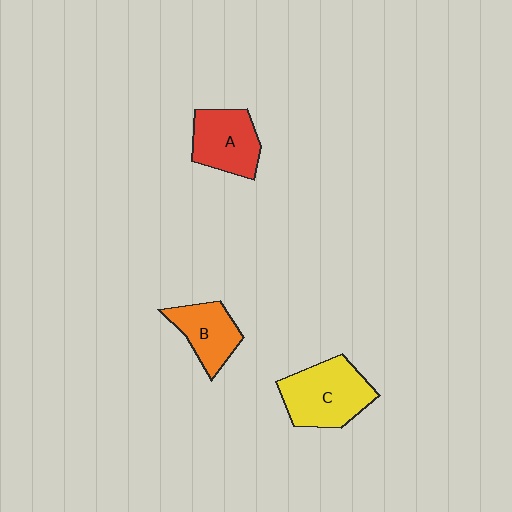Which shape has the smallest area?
Shape B (orange).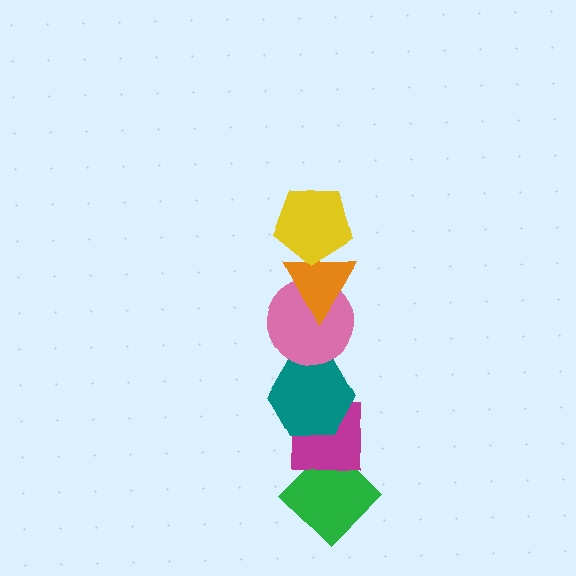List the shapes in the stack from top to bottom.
From top to bottom: the yellow pentagon, the orange triangle, the pink circle, the teal hexagon, the magenta square, the green diamond.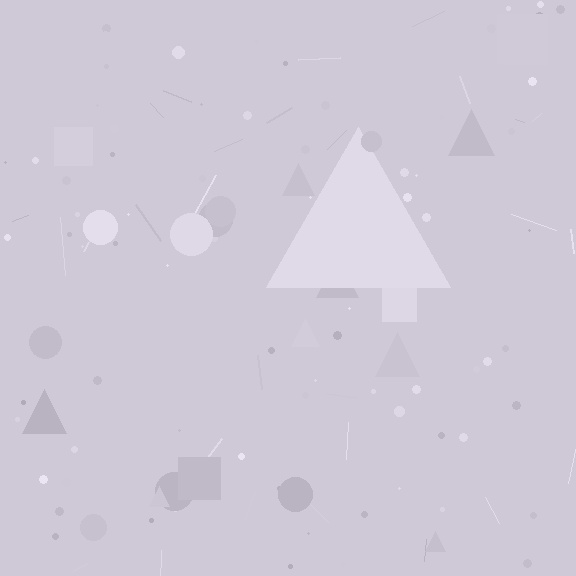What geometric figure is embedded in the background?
A triangle is embedded in the background.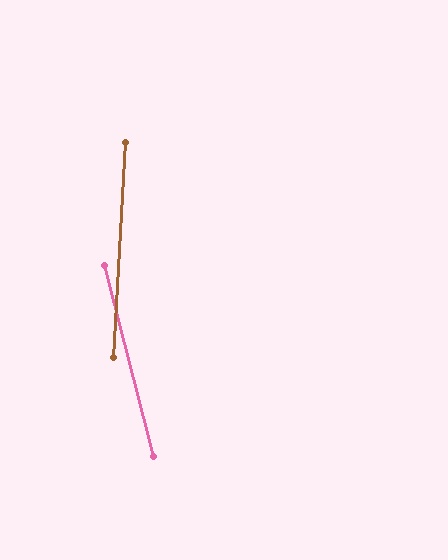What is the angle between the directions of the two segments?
Approximately 18 degrees.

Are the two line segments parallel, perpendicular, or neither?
Neither parallel nor perpendicular — they differ by about 18°.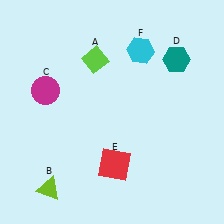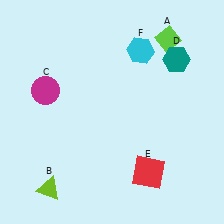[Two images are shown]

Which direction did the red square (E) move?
The red square (E) moved right.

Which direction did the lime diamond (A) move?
The lime diamond (A) moved right.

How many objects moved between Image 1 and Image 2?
2 objects moved between the two images.